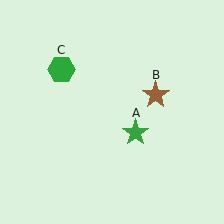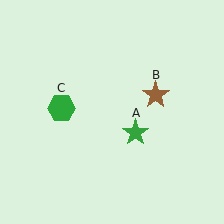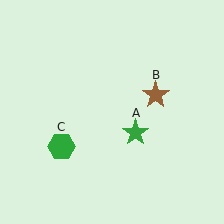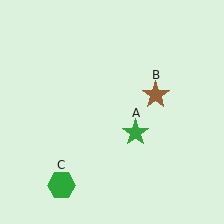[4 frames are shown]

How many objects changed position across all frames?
1 object changed position: green hexagon (object C).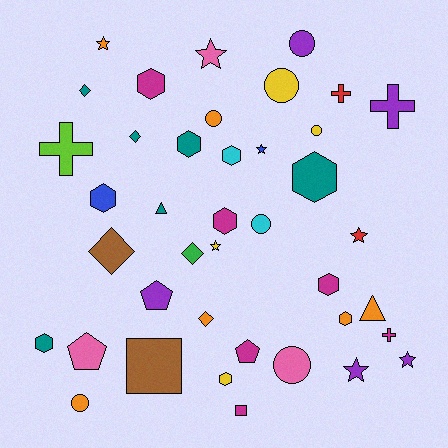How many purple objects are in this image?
There are 5 purple objects.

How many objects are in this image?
There are 40 objects.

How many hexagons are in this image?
There are 10 hexagons.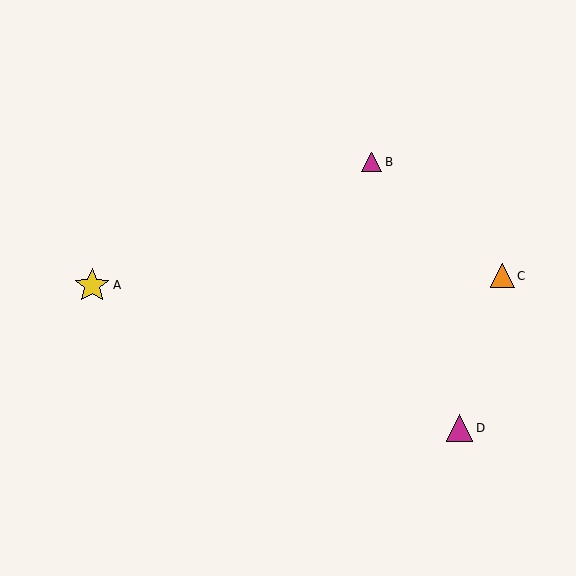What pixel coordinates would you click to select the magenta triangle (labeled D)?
Click at (460, 428) to select the magenta triangle D.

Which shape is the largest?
The yellow star (labeled A) is the largest.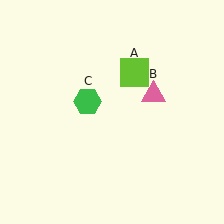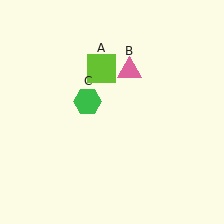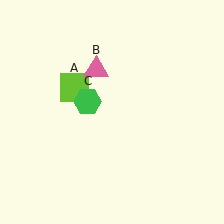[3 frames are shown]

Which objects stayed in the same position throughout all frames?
Green hexagon (object C) remained stationary.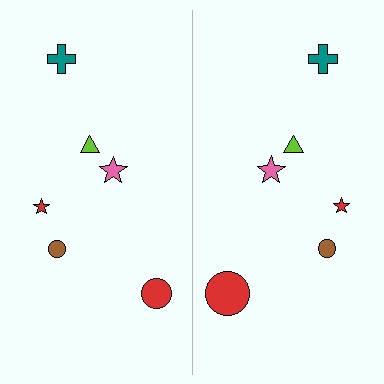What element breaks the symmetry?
The red circle on the right side has a different size than its mirror counterpart.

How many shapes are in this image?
There are 12 shapes in this image.